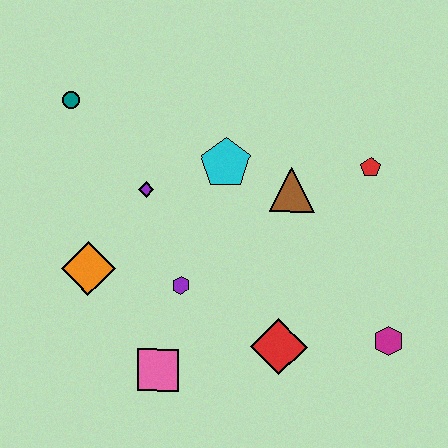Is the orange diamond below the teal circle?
Yes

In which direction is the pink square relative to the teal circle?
The pink square is below the teal circle.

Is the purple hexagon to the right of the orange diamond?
Yes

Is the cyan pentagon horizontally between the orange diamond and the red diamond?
Yes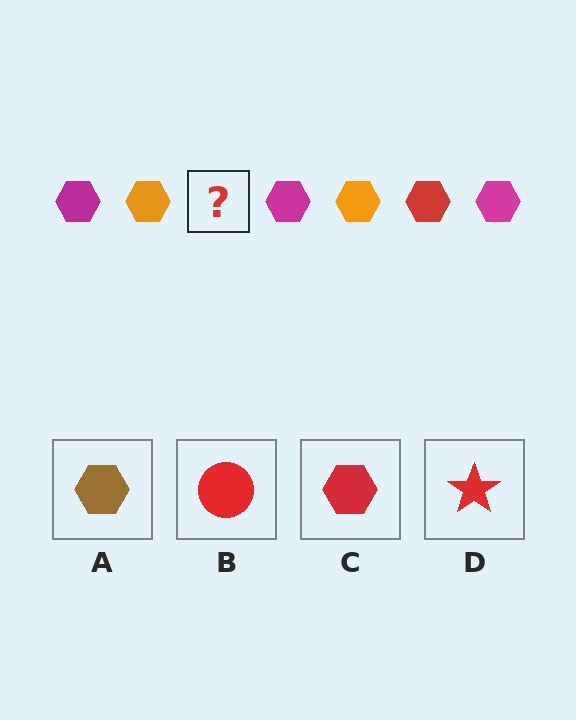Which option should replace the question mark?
Option C.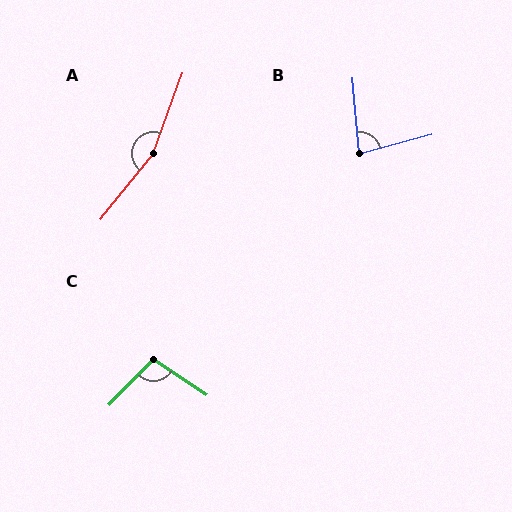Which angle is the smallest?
B, at approximately 79 degrees.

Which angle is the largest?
A, at approximately 161 degrees.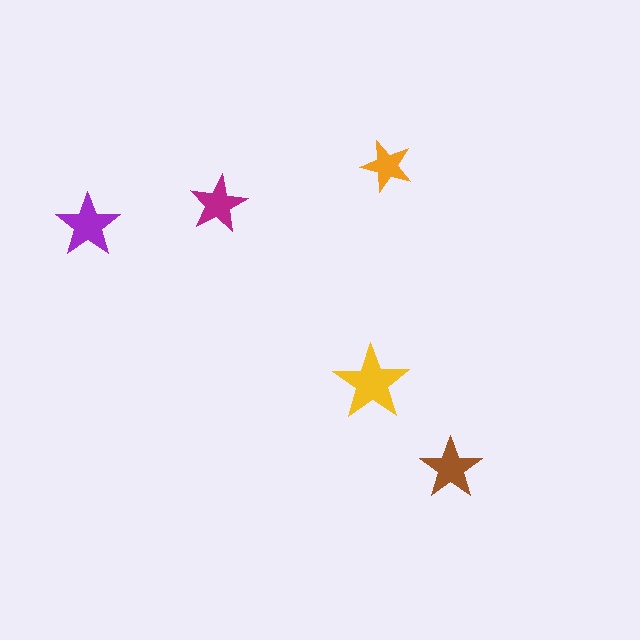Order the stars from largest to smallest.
the yellow one, the purple one, the brown one, the magenta one, the orange one.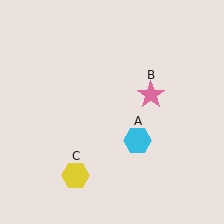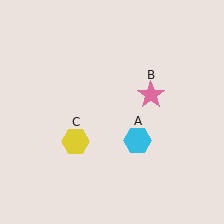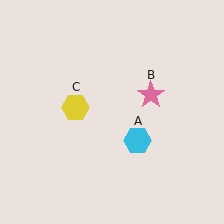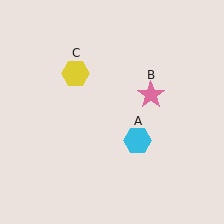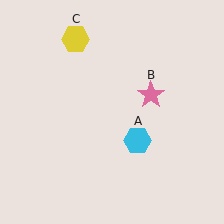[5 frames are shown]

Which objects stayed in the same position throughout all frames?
Cyan hexagon (object A) and pink star (object B) remained stationary.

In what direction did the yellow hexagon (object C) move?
The yellow hexagon (object C) moved up.